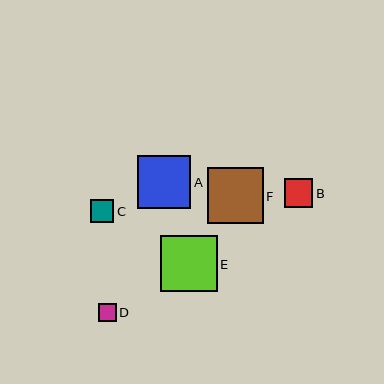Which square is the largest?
Square E is the largest with a size of approximately 56 pixels.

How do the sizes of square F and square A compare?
Square F and square A are approximately the same size.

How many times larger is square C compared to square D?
Square C is approximately 1.3 times the size of square D.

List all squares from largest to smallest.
From largest to smallest: E, F, A, B, C, D.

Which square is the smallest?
Square D is the smallest with a size of approximately 18 pixels.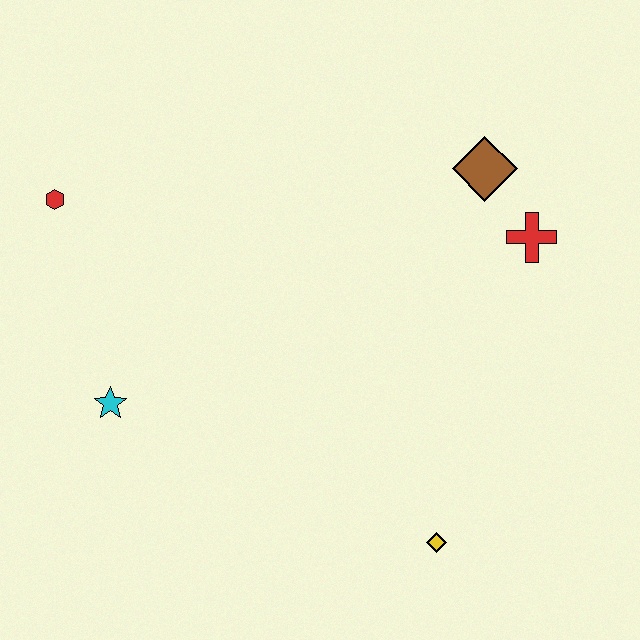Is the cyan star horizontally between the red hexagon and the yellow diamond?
Yes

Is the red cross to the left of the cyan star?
No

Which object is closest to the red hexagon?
The cyan star is closest to the red hexagon.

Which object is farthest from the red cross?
The red hexagon is farthest from the red cross.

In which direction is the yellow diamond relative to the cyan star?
The yellow diamond is to the right of the cyan star.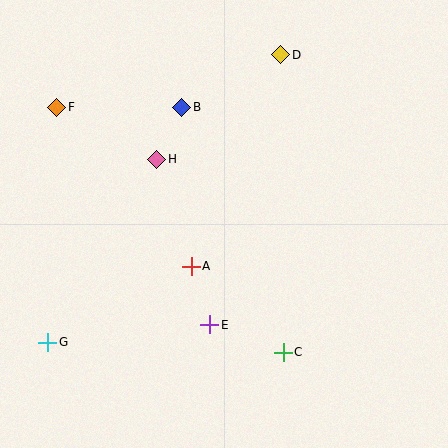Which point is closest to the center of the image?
Point A at (191, 266) is closest to the center.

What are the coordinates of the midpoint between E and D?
The midpoint between E and D is at (245, 190).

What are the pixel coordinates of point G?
Point G is at (48, 342).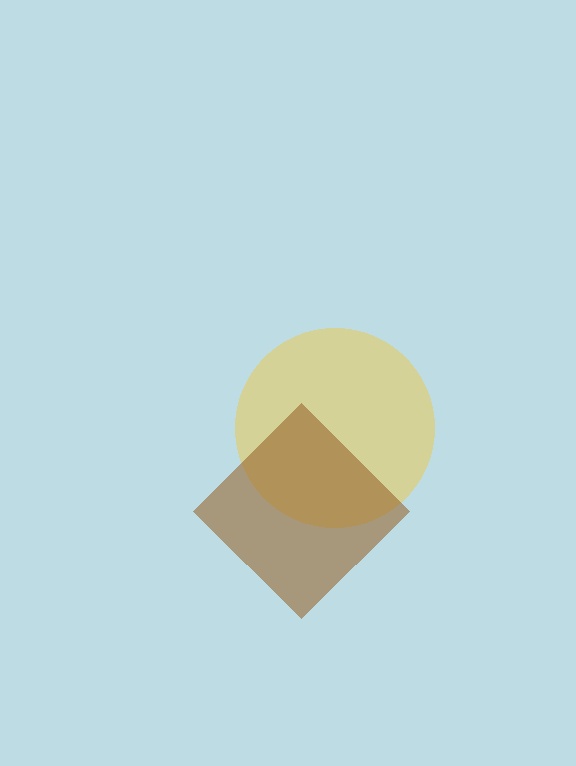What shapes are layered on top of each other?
The layered shapes are: a yellow circle, a brown diamond.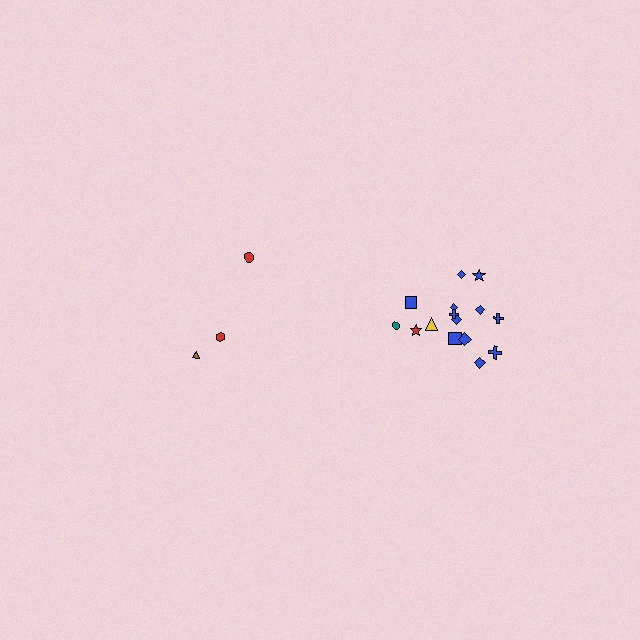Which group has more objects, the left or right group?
The right group.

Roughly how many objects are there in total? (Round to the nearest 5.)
Roughly 20 objects in total.